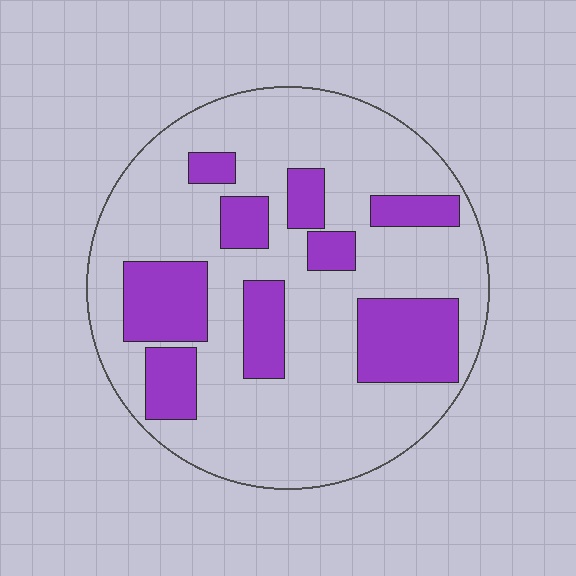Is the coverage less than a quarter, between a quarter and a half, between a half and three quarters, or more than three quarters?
Between a quarter and a half.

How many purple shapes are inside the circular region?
9.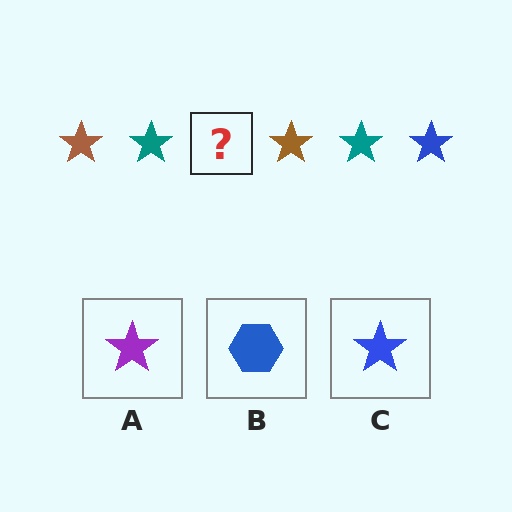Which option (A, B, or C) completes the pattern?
C.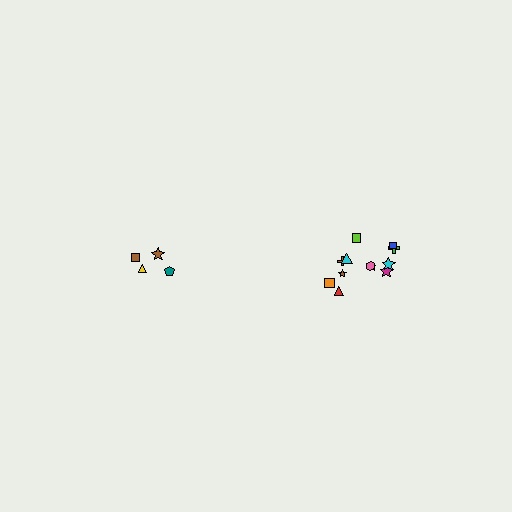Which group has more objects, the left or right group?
The right group.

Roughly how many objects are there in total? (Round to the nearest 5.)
Roughly 15 objects in total.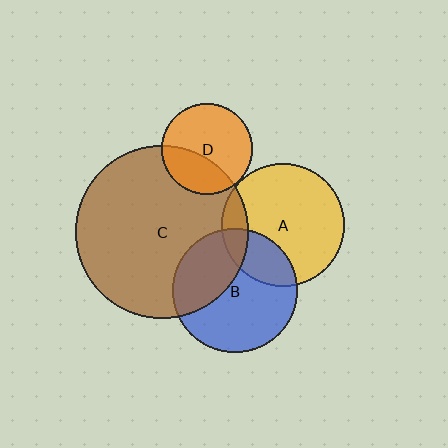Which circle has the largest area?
Circle C (brown).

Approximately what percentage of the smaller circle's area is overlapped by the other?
Approximately 35%.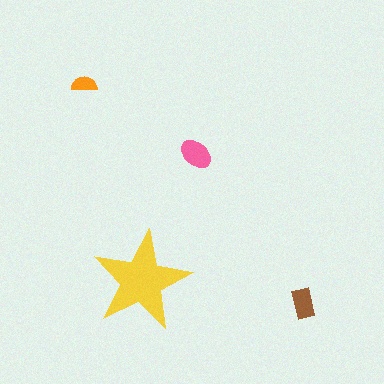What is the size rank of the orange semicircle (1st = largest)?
4th.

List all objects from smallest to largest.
The orange semicircle, the brown rectangle, the pink ellipse, the yellow star.